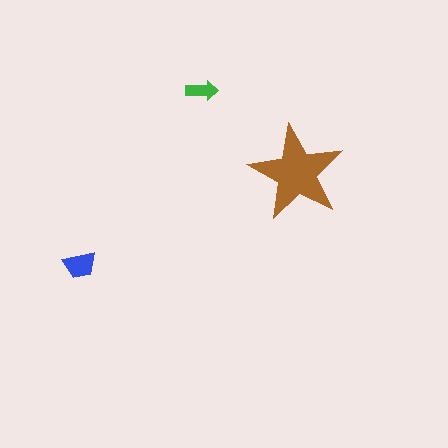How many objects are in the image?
There are 3 objects in the image.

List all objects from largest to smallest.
The brown star, the blue trapezoid, the green arrow.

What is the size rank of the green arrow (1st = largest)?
3rd.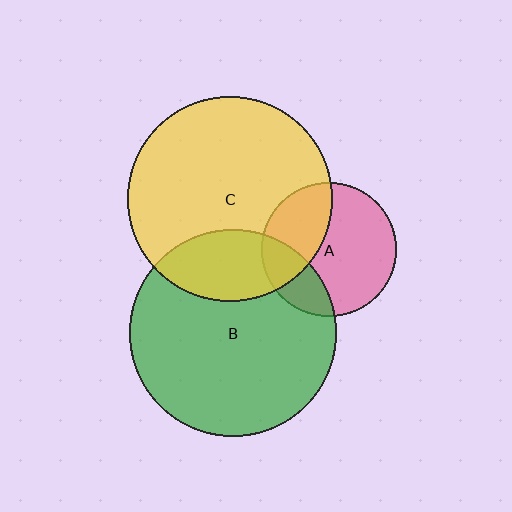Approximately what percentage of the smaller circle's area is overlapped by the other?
Approximately 25%.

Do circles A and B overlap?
Yes.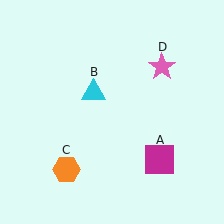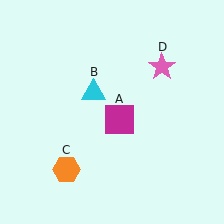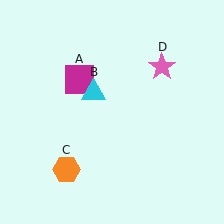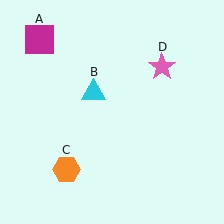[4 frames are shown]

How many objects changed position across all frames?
1 object changed position: magenta square (object A).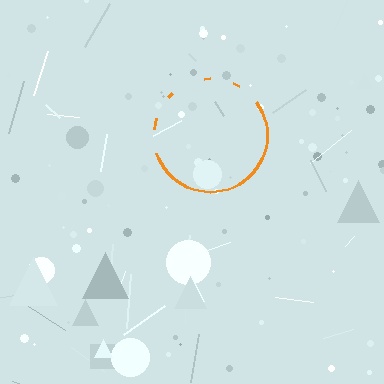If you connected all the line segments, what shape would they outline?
They would outline a circle.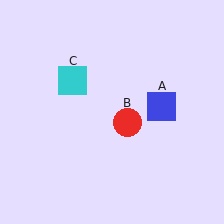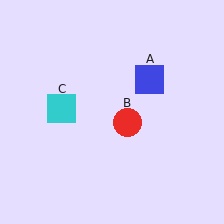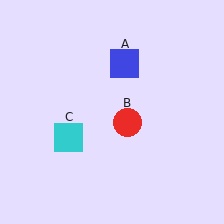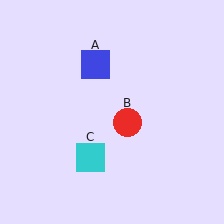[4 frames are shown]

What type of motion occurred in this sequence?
The blue square (object A), cyan square (object C) rotated counterclockwise around the center of the scene.